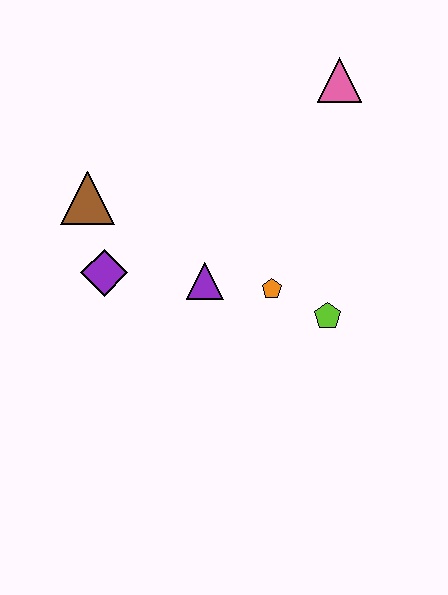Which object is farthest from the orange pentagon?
The pink triangle is farthest from the orange pentagon.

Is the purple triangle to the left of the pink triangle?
Yes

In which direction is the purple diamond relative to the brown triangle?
The purple diamond is below the brown triangle.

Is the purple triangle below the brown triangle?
Yes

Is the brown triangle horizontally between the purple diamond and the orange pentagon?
No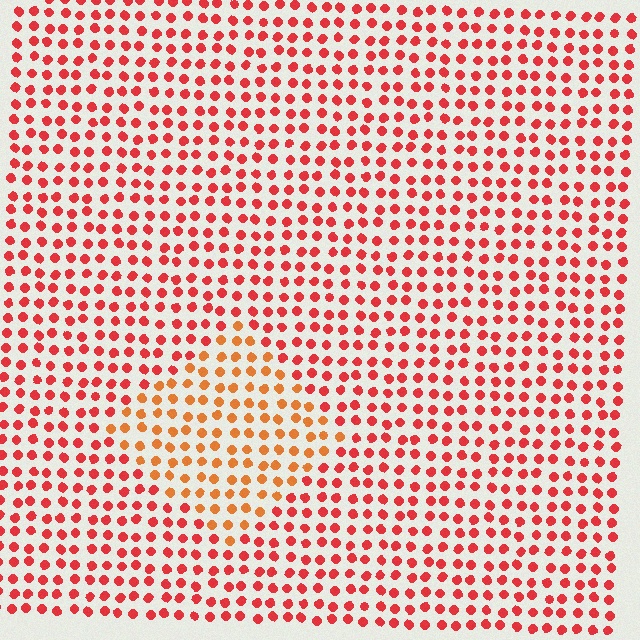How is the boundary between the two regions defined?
The boundary is defined purely by a slight shift in hue (about 28 degrees). Spacing, size, and orientation are identical on both sides.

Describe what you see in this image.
The image is filled with small red elements in a uniform arrangement. A diamond-shaped region is visible where the elements are tinted to a slightly different hue, forming a subtle color boundary.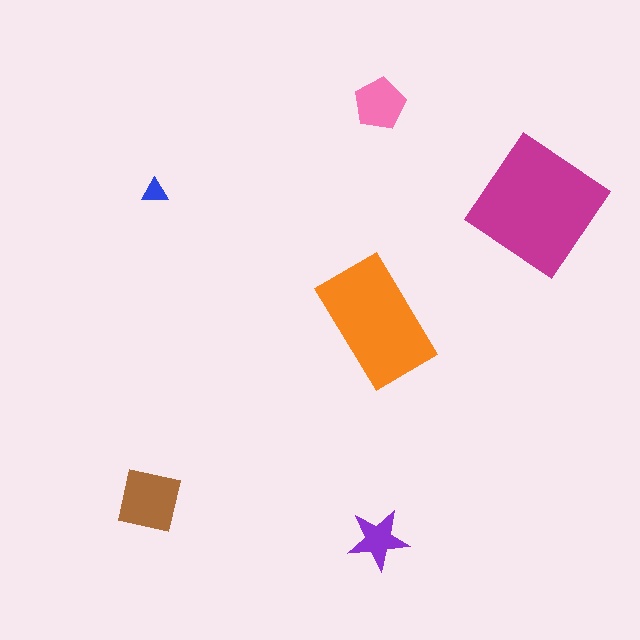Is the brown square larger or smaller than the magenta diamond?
Smaller.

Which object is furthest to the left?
The brown square is leftmost.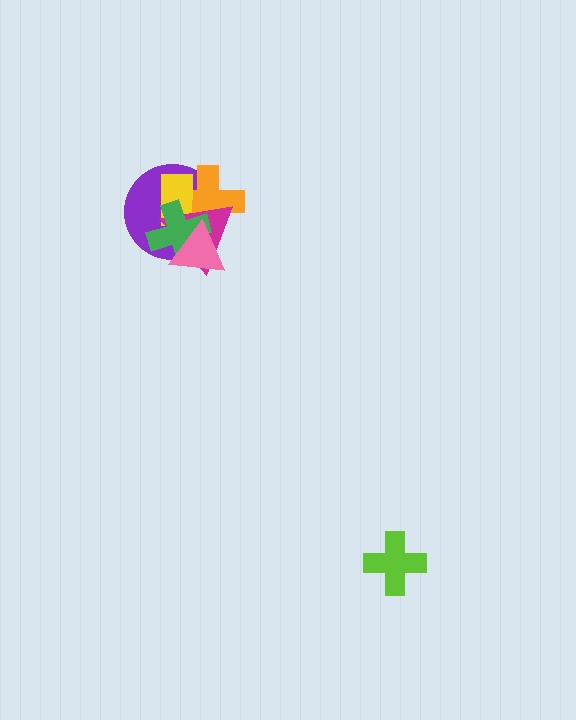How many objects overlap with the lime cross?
0 objects overlap with the lime cross.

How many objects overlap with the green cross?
5 objects overlap with the green cross.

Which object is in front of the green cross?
The pink triangle is in front of the green cross.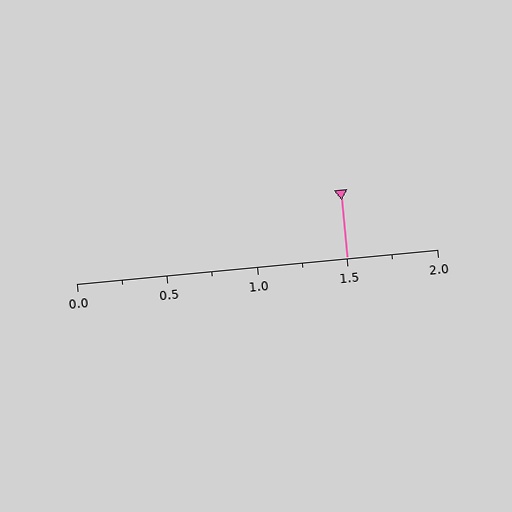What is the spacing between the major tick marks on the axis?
The major ticks are spaced 0.5 apart.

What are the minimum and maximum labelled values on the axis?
The axis runs from 0.0 to 2.0.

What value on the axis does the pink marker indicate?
The marker indicates approximately 1.5.